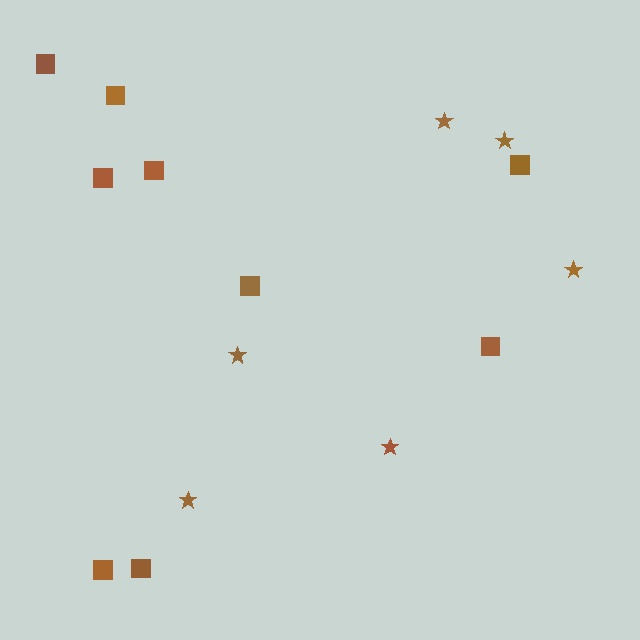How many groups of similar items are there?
There are 2 groups: one group of stars (6) and one group of squares (9).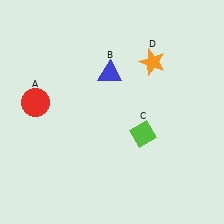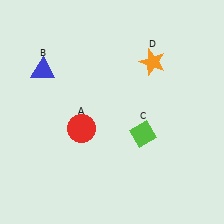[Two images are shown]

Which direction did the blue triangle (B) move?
The blue triangle (B) moved left.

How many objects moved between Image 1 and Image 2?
2 objects moved between the two images.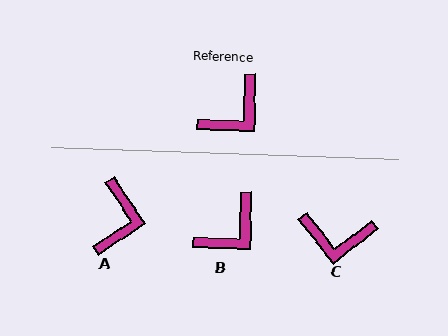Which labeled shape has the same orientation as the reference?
B.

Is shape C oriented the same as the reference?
No, it is off by about 51 degrees.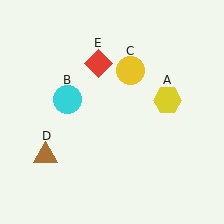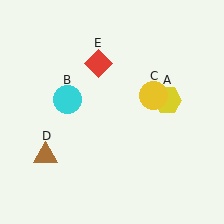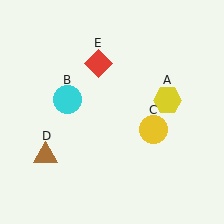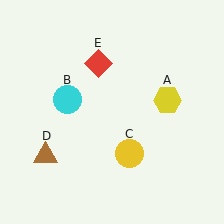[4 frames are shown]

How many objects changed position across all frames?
1 object changed position: yellow circle (object C).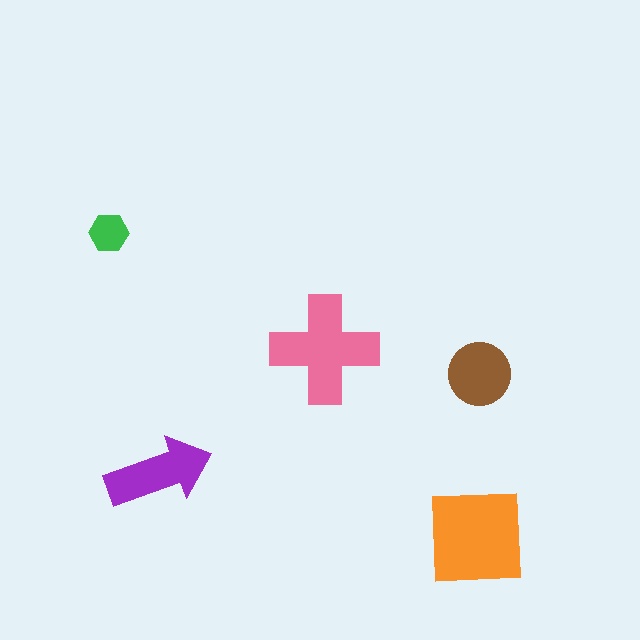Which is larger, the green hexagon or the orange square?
The orange square.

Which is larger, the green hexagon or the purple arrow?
The purple arrow.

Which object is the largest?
The orange square.